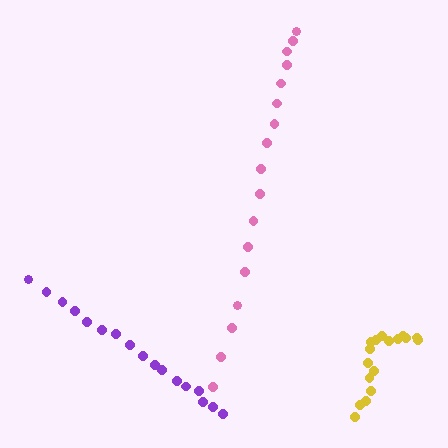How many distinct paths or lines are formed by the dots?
There are 3 distinct paths.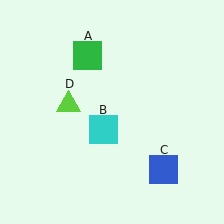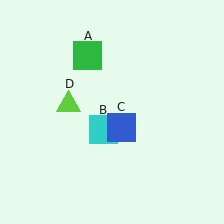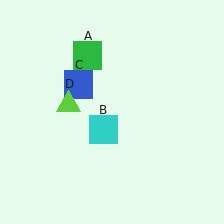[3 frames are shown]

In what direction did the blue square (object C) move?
The blue square (object C) moved up and to the left.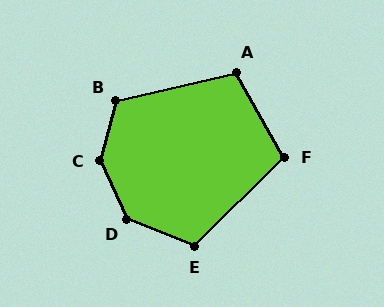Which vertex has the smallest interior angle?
F, at approximately 105 degrees.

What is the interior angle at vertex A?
Approximately 106 degrees (obtuse).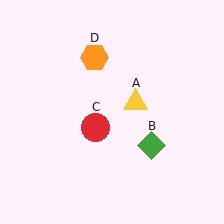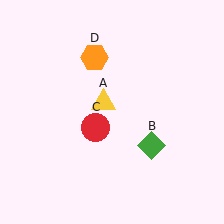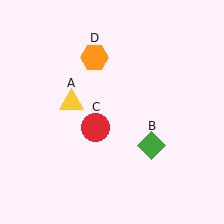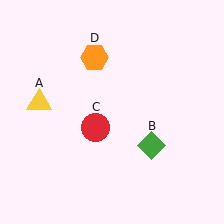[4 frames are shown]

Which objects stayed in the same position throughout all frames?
Green diamond (object B) and red circle (object C) and orange hexagon (object D) remained stationary.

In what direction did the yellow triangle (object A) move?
The yellow triangle (object A) moved left.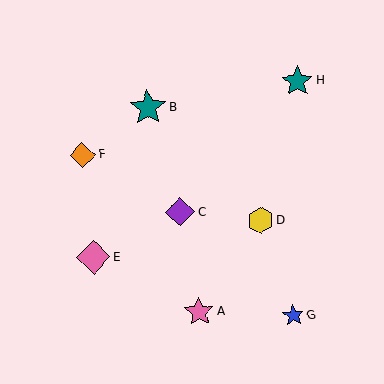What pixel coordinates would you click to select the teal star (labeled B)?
Click at (148, 108) to select the teal star B.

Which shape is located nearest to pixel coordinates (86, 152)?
The orange diamond (labeled F) at (83, 155) is nearest to that location.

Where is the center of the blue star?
The center of the blue star is at (293, 315).